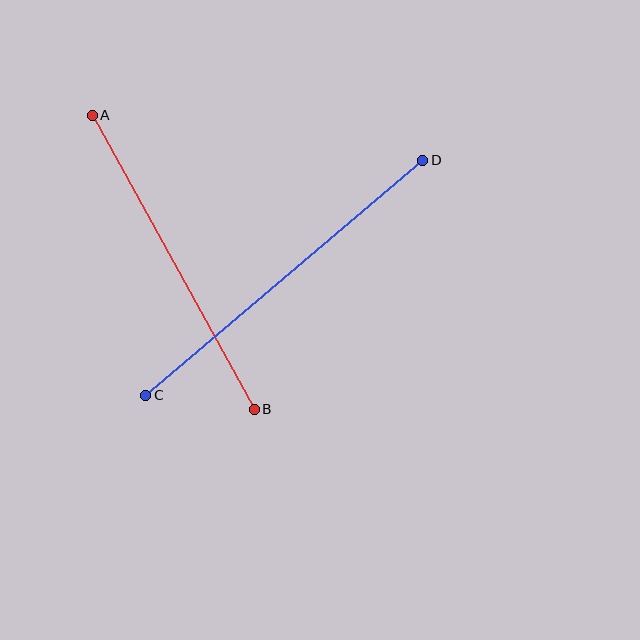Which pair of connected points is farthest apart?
Points C and D are farthest apart.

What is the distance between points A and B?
The distance is approximately 336 pixels.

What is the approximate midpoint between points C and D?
The midpoint is at approximately (284, 278) pixels.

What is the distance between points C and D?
The distance is approximately 363 pixels.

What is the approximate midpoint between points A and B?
The midpoint is at approximately (173, 262) pixels.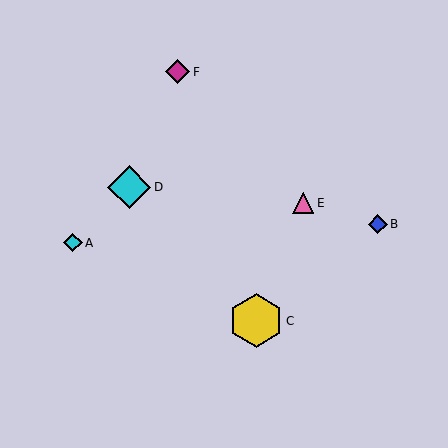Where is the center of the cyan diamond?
The center of the cyan diamond is at (73, 243).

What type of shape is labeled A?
Shape A is a cyan diamond.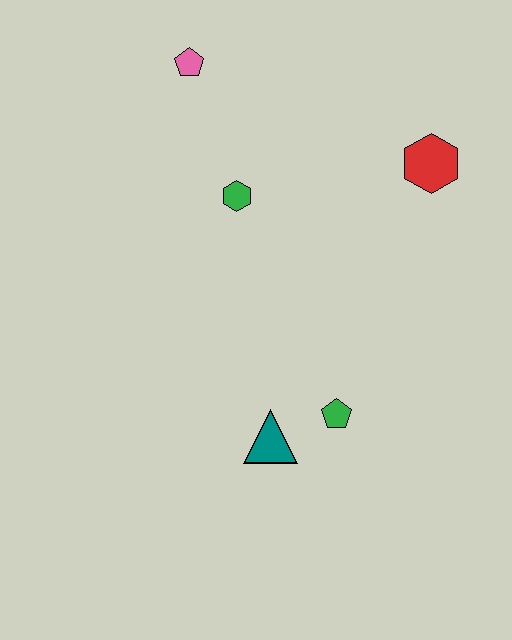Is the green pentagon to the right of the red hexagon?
No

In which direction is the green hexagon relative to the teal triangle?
The green hexagon is above the teal triangle.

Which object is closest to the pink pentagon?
The green hexagon is closest to the pink pentagon.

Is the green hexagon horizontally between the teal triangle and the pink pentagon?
Yes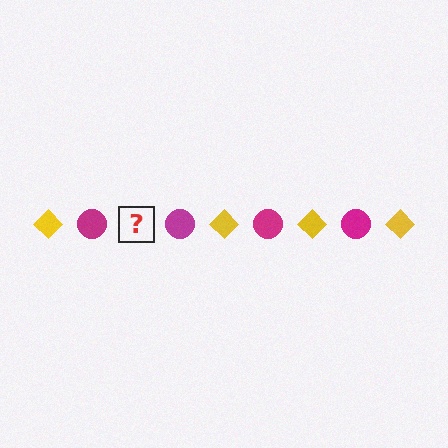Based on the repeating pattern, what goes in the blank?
The blank should be a yellow diamond.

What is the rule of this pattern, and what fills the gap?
The rule is that the pattern alternates between yellow diamond and magenta circle. The gap should be filled with a yellow diamond.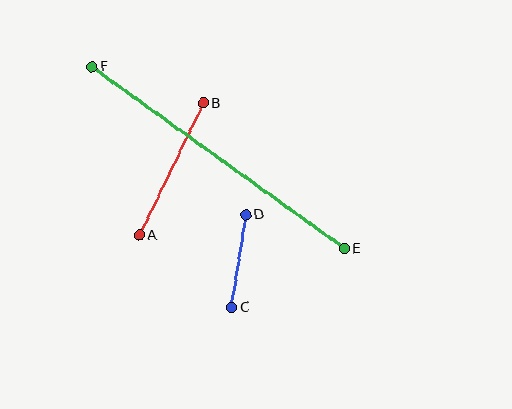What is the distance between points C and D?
The distance is approximately 94 pixels.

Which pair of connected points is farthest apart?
Points E and F are farthest apart.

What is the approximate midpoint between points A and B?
The midpoint is at approximately (171, 169) pixels.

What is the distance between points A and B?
The distance is approximately 147 pixels.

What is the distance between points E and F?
The distance is approximately 311 pixels.